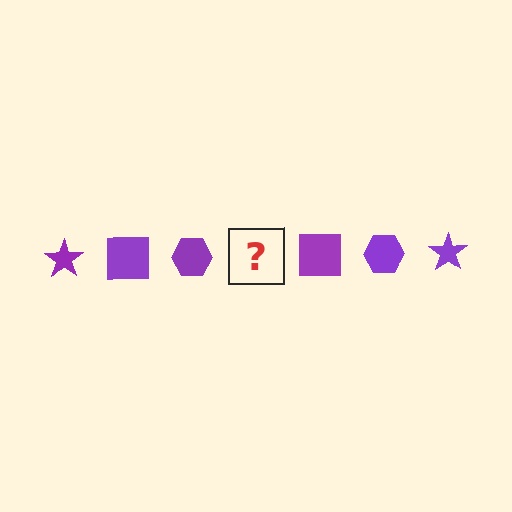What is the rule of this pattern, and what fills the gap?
The rule is that the pattern cycles through star, square, hexagon shapes in purple. The gap should be filled with a purple star.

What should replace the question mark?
The question mark should be replaced with a purple star.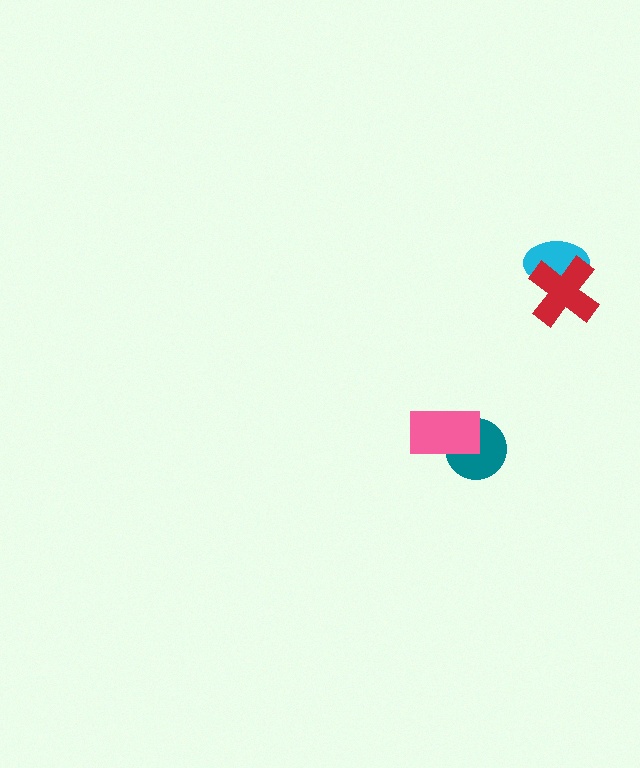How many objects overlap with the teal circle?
1 object overlaps with the teal circle.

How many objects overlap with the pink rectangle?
1 object overlaps with the pink rectangle.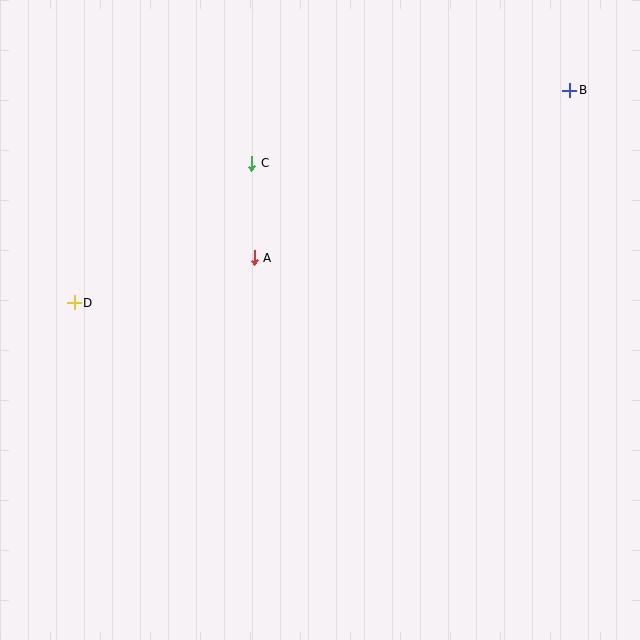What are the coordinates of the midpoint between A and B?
The midpoint between A and B is at (412, 174).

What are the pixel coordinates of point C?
Point C is at (252, 163).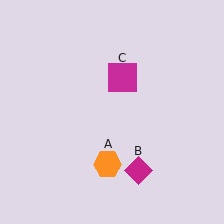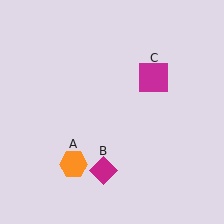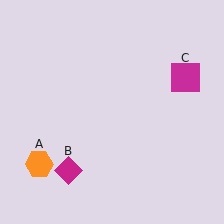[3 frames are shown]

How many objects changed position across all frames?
3 objects changed position: orange hexagon (object A), magenta diamond (object B), magenta square (object C).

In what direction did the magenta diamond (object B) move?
The magenta diamond (object B) moved left.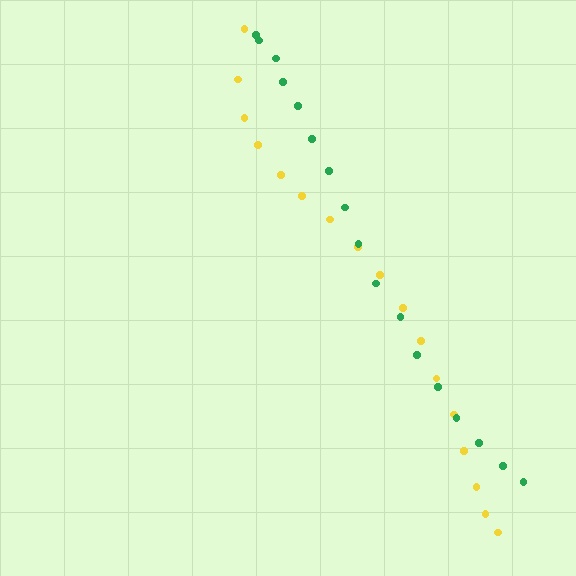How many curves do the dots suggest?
There are 2 distinct paths.